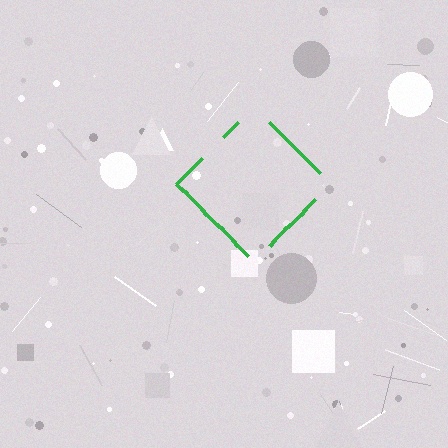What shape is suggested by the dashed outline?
The dashed outline suggests a diamond.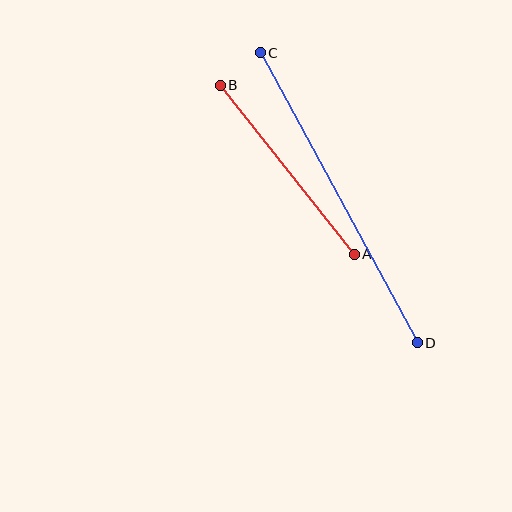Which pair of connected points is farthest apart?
Points C and D are farthest apart.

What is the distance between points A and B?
The distance is approximately 216 pixels.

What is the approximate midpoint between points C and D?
The midpoint is at approximately (339, 198) pixels.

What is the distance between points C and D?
The distance is approximately 330 pixels.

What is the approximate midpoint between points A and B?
The midpoint is at approximately (287, 170) pixels.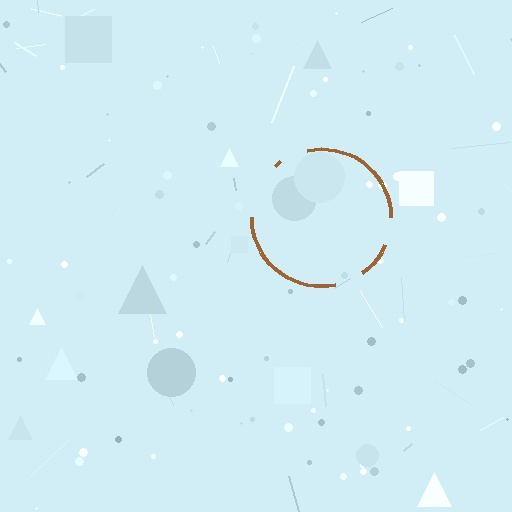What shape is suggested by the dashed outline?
The dashed outline suggests a circle.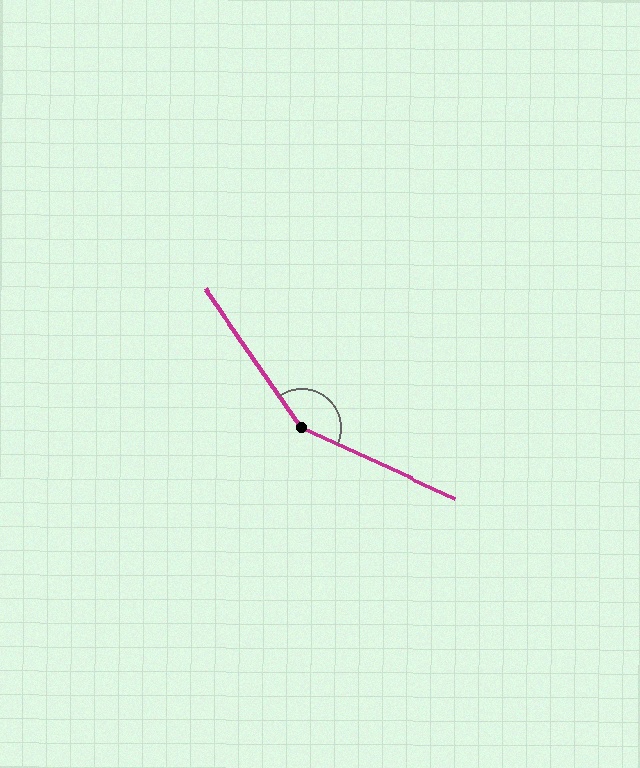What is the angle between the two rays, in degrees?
Approximately 149 degrees.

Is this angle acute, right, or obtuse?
It is obtuse.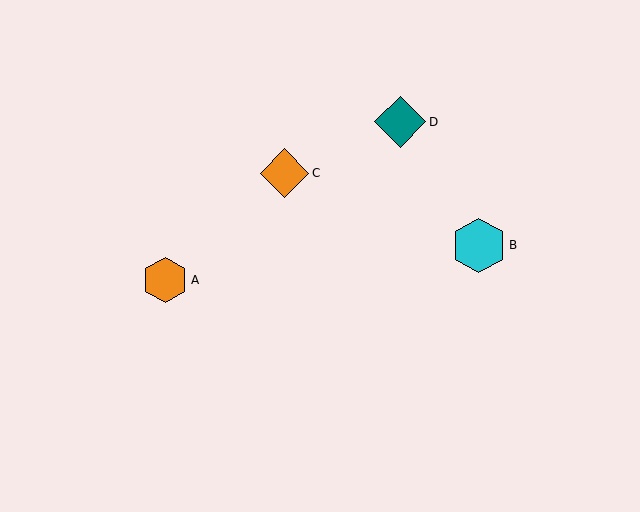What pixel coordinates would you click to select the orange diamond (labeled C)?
Click at (285, 173) to select the orange diamond C.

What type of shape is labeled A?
Shape A is an orange hexagon.